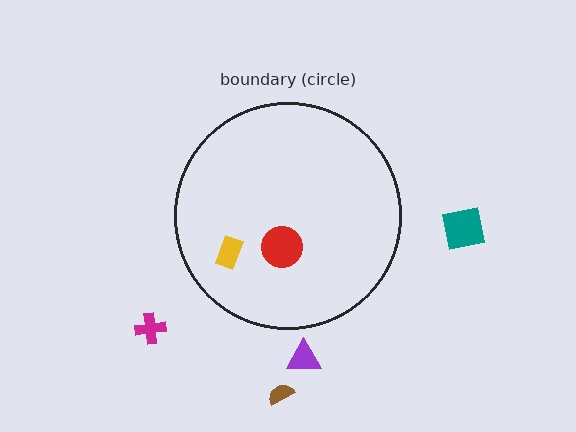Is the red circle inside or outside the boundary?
Inside.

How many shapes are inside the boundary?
2 inside, 5 outside.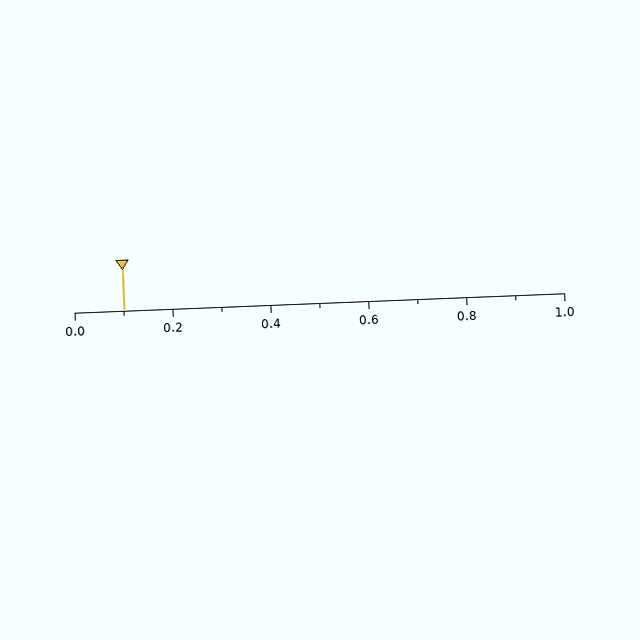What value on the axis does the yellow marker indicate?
The marker indicates approximately 0.1.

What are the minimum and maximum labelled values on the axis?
The axis runs from 0.0 to 1.0.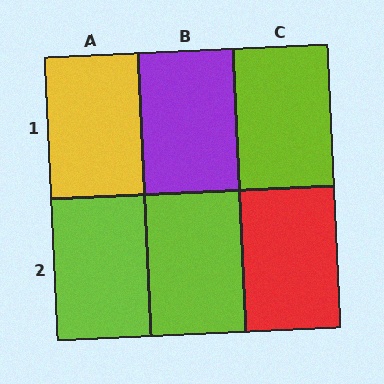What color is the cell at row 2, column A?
Lime.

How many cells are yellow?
1 cell is yellow.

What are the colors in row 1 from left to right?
Yellow, purple, lime.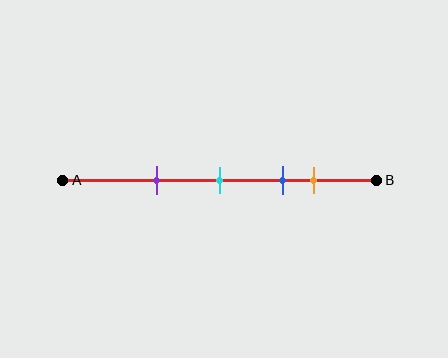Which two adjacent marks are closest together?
The blue and orange marks are the closest adjacent pair.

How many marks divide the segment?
There are 4 marks dividing the segment.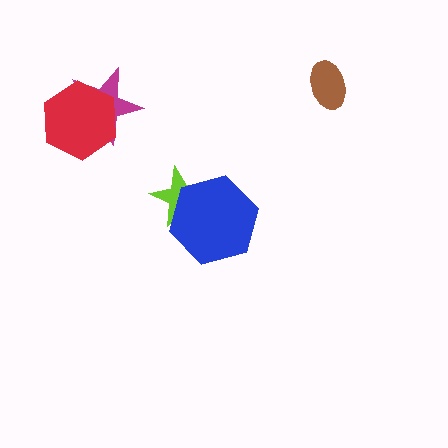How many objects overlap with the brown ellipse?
0 objects overlap with the brown ellipse.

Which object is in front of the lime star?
The blue hexagon is in front of the lime star.